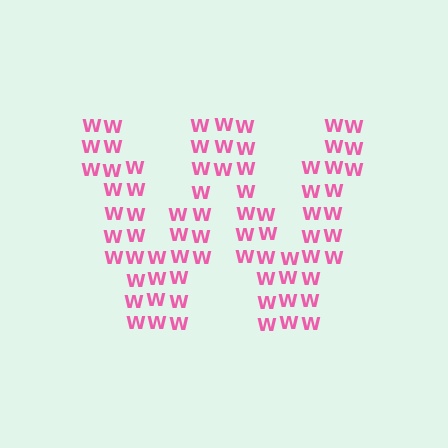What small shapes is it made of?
It is made of small letter W's.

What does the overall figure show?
The overall figure shows the letter W.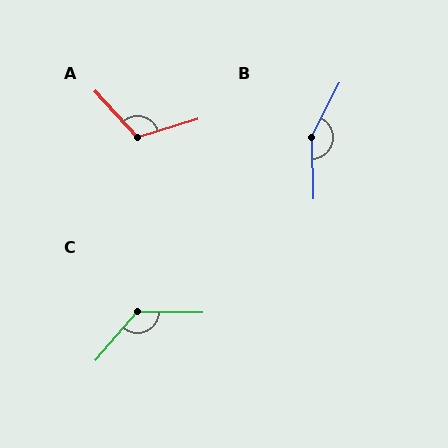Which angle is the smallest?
A, at approximately 115 degrees.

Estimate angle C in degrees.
Approximately 130 degrees.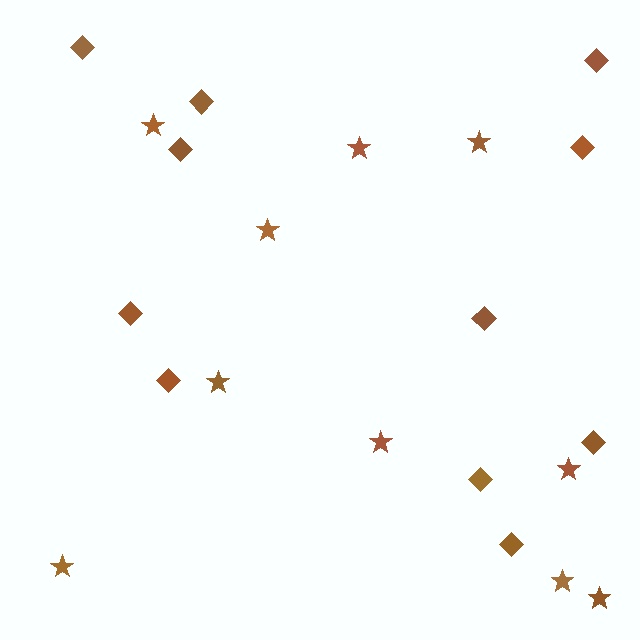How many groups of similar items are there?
There are 2 groups: one group of stars (10) and one group of diamonds (11).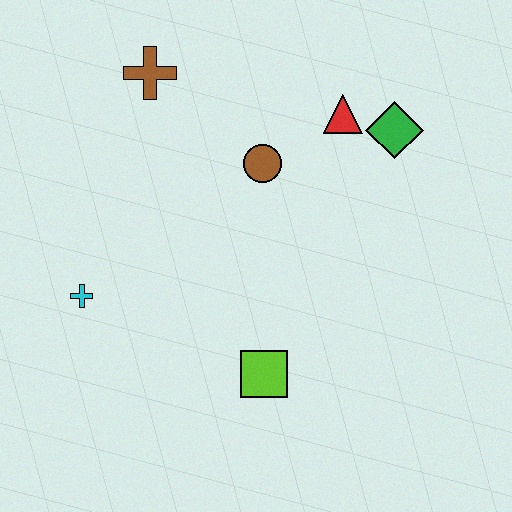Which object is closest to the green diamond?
The red triangle is closest to the green diamond.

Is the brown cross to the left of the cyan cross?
No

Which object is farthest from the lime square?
The brown cross is farthest from the lime square.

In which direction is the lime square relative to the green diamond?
The lime square is below the green diamond.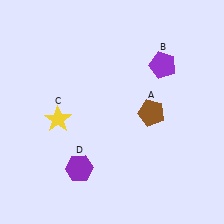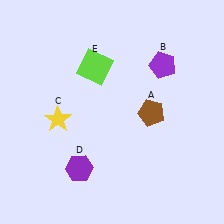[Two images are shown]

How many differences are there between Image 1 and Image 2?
There is 1 difference between the two images.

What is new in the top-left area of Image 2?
A lime square (E) was added in the top-left area of Image 2.